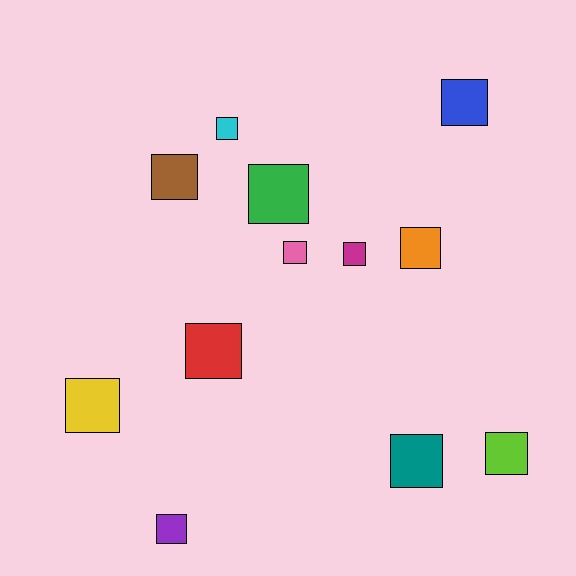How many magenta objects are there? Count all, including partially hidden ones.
There is 1 magenta object.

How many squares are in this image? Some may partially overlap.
There are 12 squares.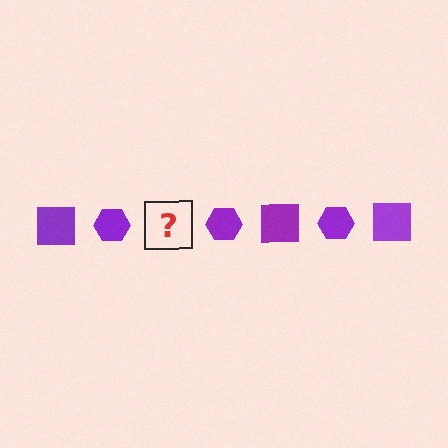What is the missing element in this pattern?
The missing element is a purple square.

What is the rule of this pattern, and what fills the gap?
The rule is that the pattern cycles through square, hexagon shapes in purple. The gap should be filled with a purple square.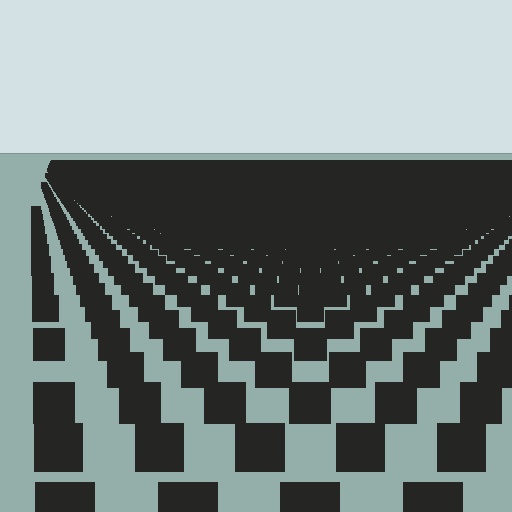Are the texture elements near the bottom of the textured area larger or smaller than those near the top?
Larger. Near the bottom, elements are closer to the viewer and appear at a bigger on-screen size.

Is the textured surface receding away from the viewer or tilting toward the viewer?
The surface is receding away from the viewer. Texture elements get smaller and denser toward the top.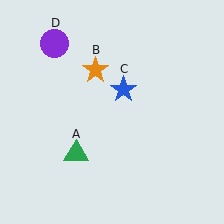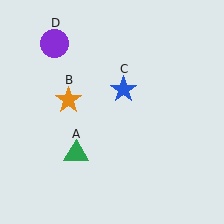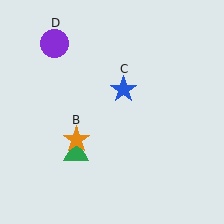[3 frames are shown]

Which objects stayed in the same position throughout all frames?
Green triangle (object A) and blue star (object C) and purple circle (object D) remained stationary.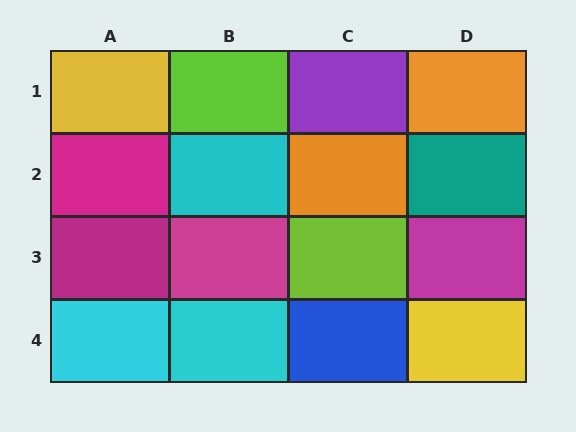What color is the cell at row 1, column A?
Yellow.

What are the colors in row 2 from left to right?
Magenta, cyan, orange, teal.